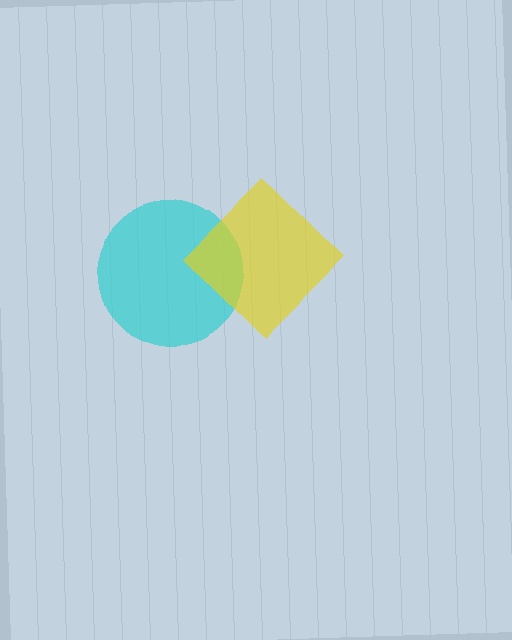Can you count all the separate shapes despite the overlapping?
Yes, there are 2 separate shapes.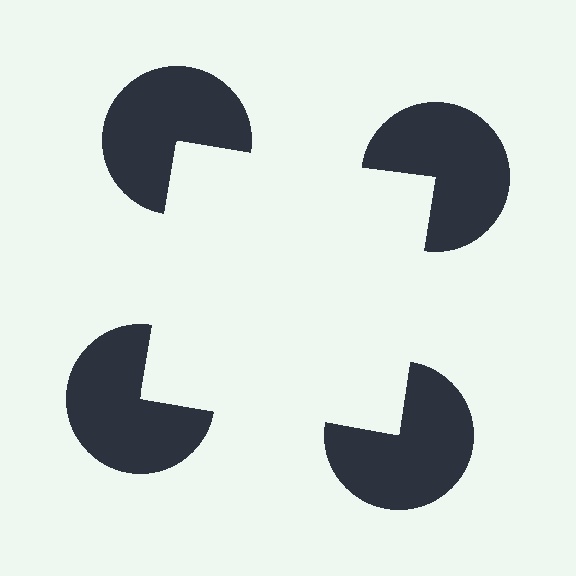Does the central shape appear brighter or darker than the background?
It typically appears slightly brighter than the background, even though no actual brightness change is drawn.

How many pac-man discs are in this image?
There are 4 — one at each vertex of the illusory square.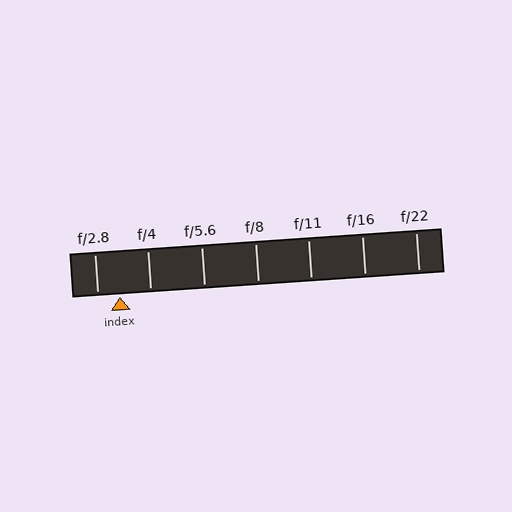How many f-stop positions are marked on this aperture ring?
There are 7 f-stop positions marked.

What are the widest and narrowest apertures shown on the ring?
The widest aperture shown is f/2.8 and the narrowest is f/22.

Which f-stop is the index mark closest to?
The index mark is closest to f/2.8.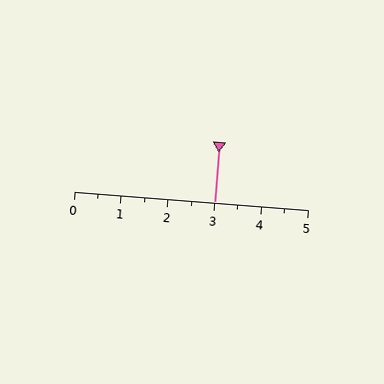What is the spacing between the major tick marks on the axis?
The major ticks are spaced 1 apart.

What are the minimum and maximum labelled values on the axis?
The axis runs from 0 to 5.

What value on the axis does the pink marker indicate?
The marker indicates approximately 3.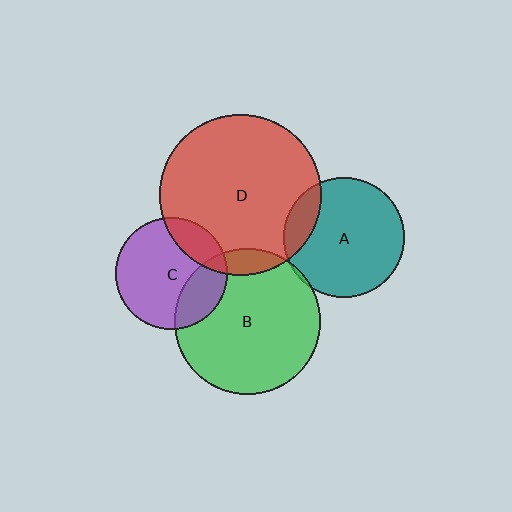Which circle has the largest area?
Circle D (red).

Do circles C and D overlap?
Yes.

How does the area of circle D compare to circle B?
Approximately 1.2 times.